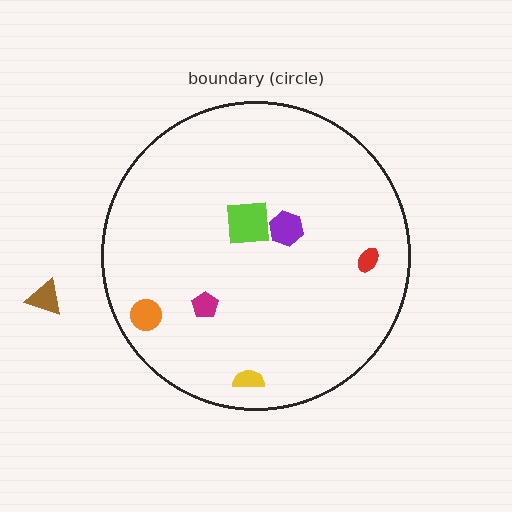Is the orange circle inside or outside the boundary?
Inside.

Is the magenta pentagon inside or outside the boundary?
Inside.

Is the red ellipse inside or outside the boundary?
Inside.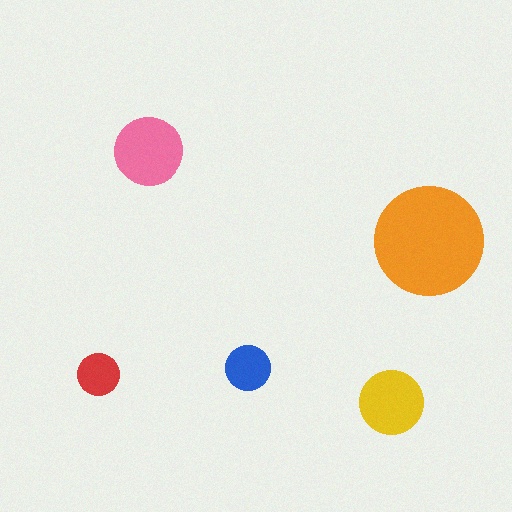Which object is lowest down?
The yellow circle is bottommost.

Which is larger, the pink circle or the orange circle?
The orange one.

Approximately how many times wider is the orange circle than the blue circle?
About 2.5 times wider.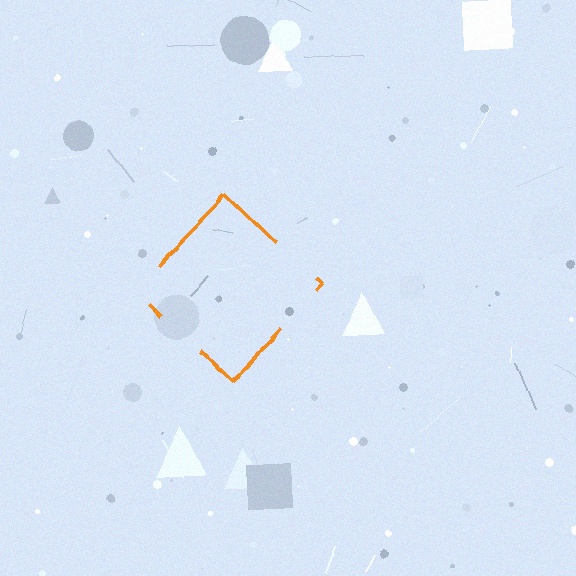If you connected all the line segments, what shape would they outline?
They would outline a diamond.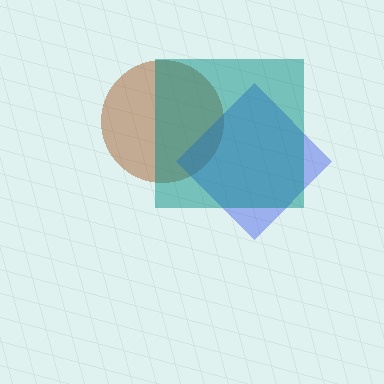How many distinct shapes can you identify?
There are 3 distinct shapes: a brown circle, a blue diamond, a teal square.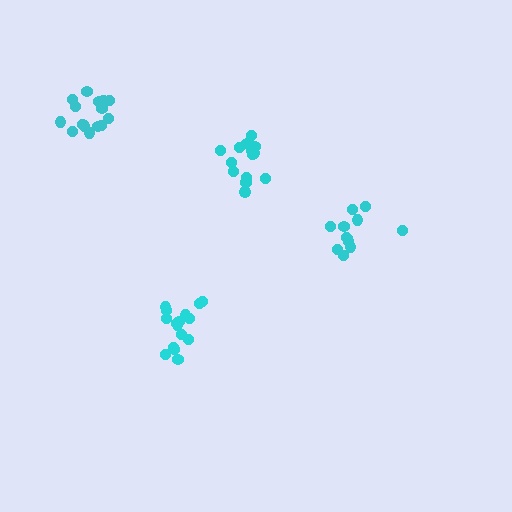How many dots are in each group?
Group 1: 12 dots, Group 2: 14 dots, Group 3: 15 dots, Group 4: 16 dots (57 total).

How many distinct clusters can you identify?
There are 4 distinct clusters.